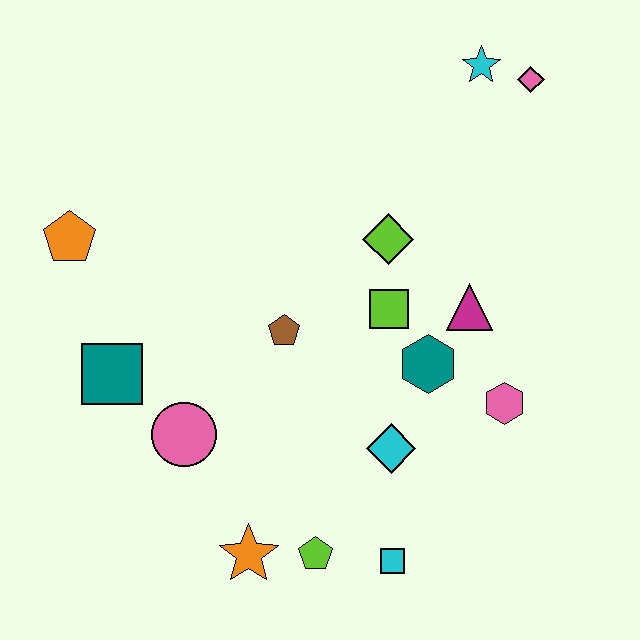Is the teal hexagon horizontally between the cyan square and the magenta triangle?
Yes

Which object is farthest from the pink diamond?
The orange star is farthest from the pink diamond.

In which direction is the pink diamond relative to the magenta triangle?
The pink diamond is above the magenta triangle.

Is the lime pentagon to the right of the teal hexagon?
No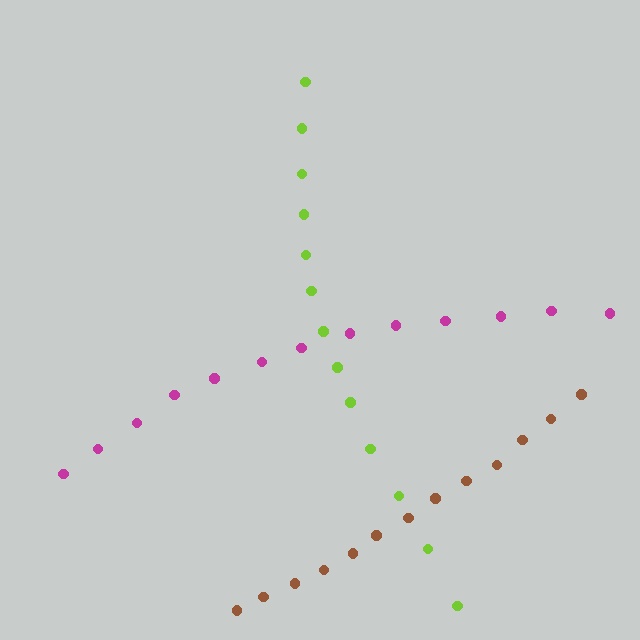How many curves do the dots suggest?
There are 3 distinct paths.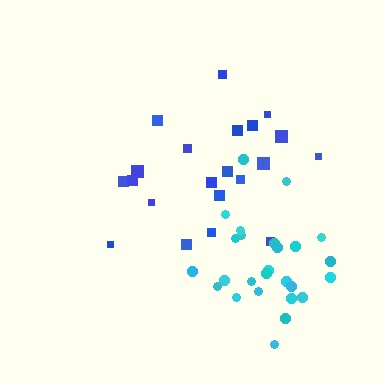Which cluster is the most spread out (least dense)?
Blue.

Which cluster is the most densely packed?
Cyan.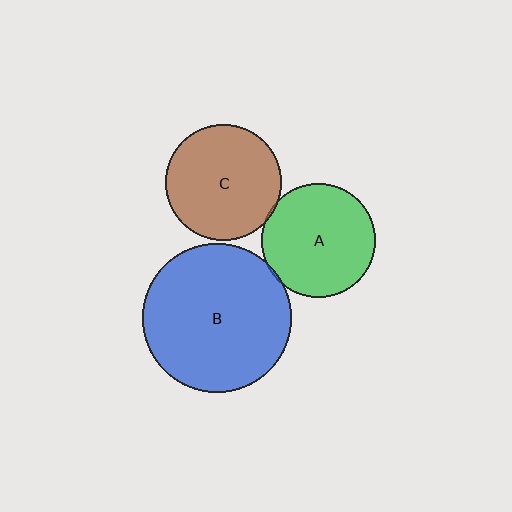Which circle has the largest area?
Circle B (blue).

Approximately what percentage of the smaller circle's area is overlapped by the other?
Approximately 5%.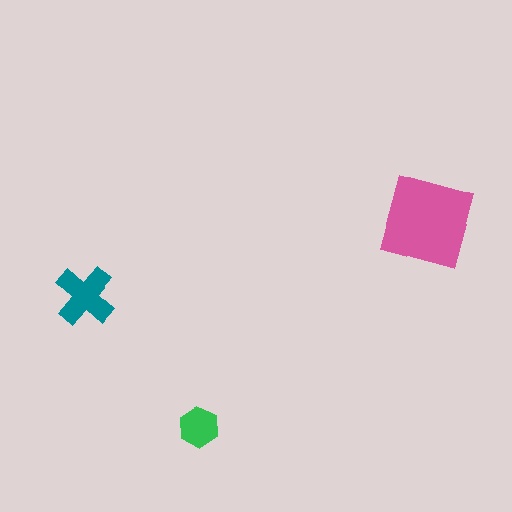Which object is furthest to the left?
The teal cross is leftmost.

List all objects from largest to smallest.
The pink square, the teal cross, the green hexagon.